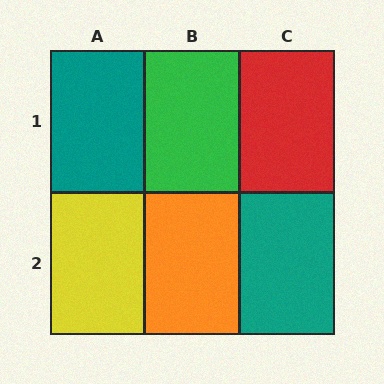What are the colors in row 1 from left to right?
Teal, green, red.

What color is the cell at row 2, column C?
Teal.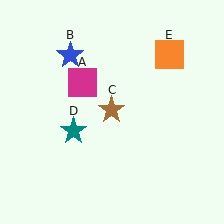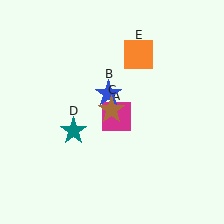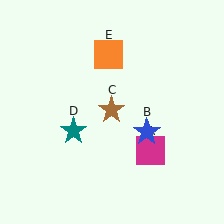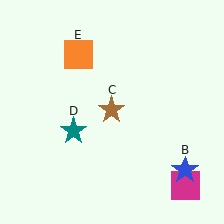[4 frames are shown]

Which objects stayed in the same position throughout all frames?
Brown star (object C) and teal star (object D) remained stationary.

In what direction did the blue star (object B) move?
The blue star (object B) moved down and to the right.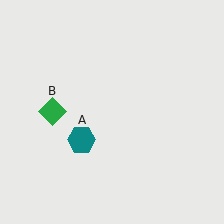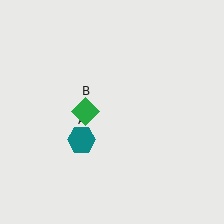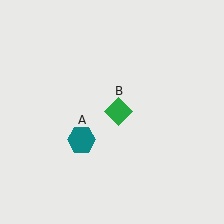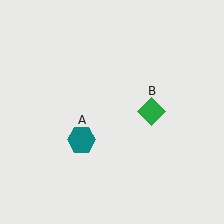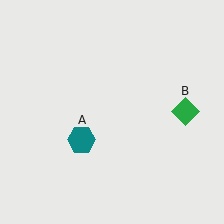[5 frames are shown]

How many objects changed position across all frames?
1 object changed position: green diamond (object B).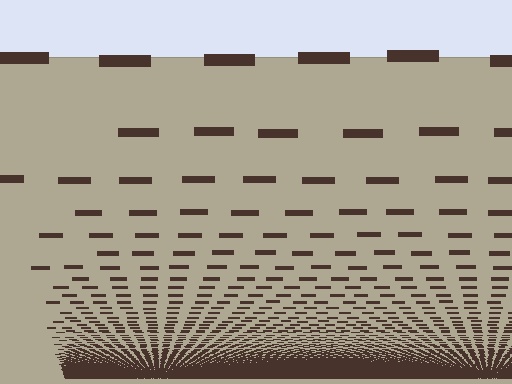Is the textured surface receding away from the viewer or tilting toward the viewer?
The surface appears to tilt toward the viewer. Texture elements get larger and sparser toward the top.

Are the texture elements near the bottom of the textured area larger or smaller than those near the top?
Smaller. The gradient is inverted — elements near the bottom are smaller and denser.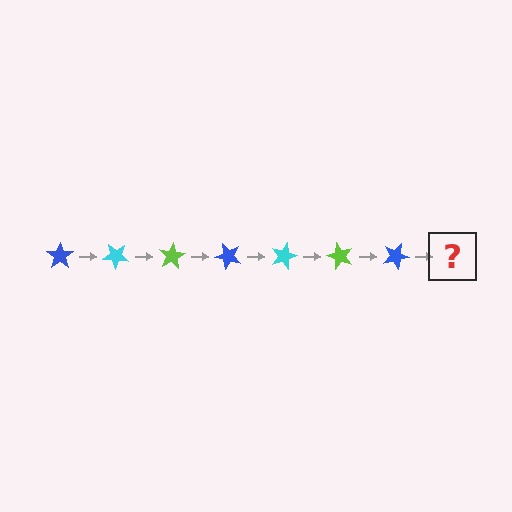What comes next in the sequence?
The next element should be a cyan star, rotated 280 degrees from the start.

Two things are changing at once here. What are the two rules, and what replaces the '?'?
The two rules are that it rotates 40 degrees each step and the color cycles through blue, cyan, and lime. The '?' should be a cyan star, rotated 280 degrees from the start.